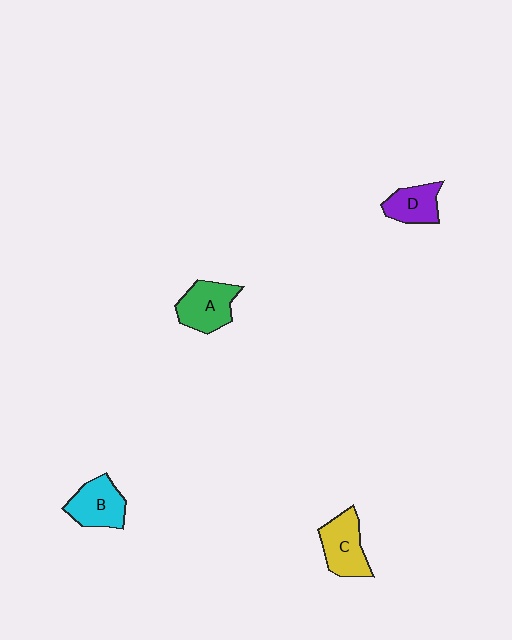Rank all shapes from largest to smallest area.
From largest to smallest: C (yellow), A (green), B (cyan), D (purple).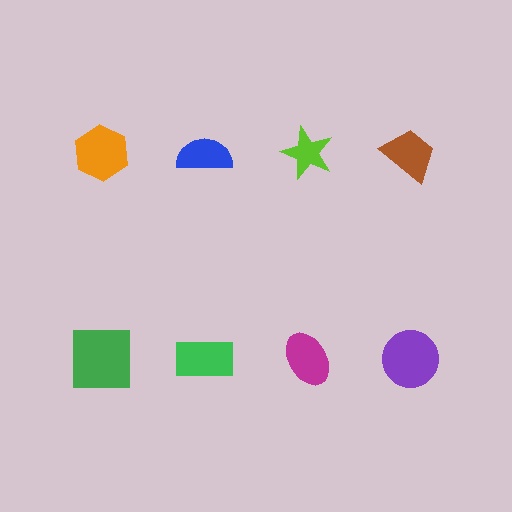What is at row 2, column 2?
A green rectangle.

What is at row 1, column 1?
An orange hexagon.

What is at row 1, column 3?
A lime star.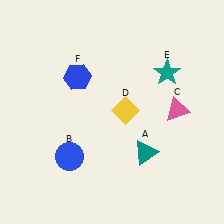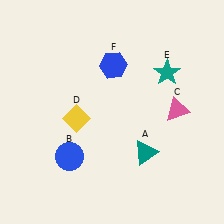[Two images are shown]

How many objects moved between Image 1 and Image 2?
2 objects moved between the two images.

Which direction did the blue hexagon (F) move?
The blue hexagon (F) moved right.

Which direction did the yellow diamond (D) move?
The yellow diamond (D) moved left.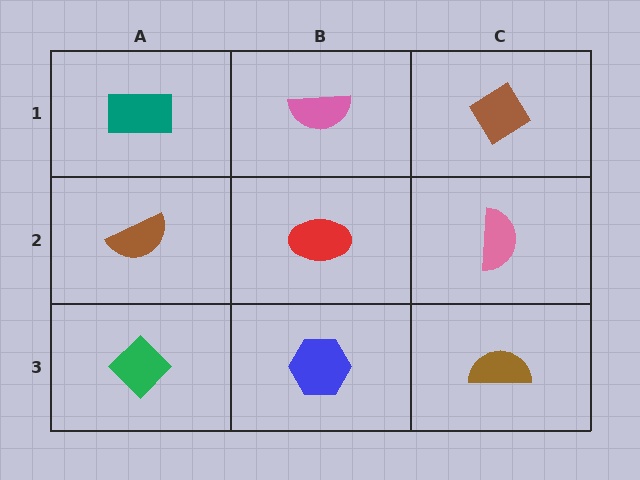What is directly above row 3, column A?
A brown semicircle.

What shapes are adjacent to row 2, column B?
A pink semicircle (row 1, column B), a blue hexagon (row 3, column B), a brown semicircle (row 2, column A), a pink semicircle (row 2, column C).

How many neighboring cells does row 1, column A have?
2.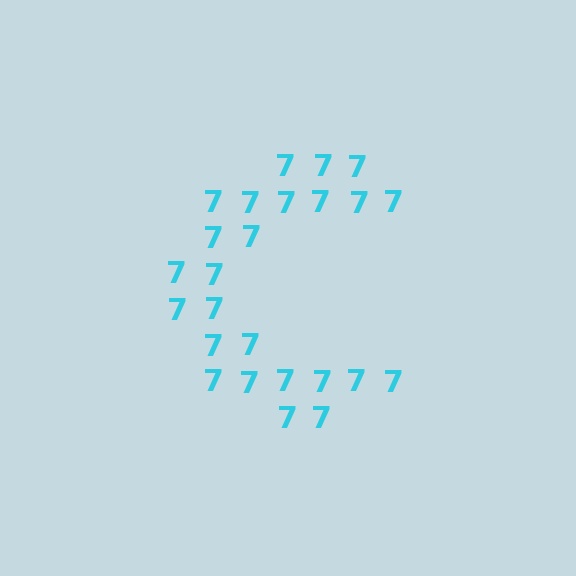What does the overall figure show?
The overall figure shows the letter C.